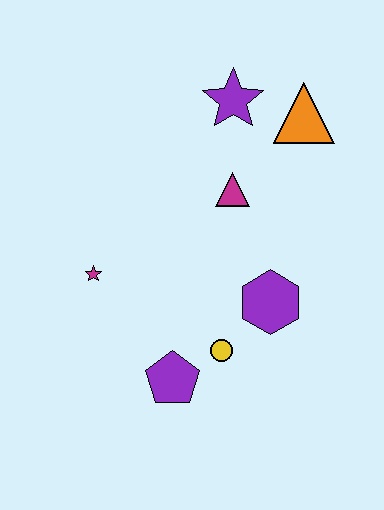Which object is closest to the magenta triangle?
The purple star is closest to the magenta triangle.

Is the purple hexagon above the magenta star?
No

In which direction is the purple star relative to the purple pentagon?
The purple star is above the purple pentagon.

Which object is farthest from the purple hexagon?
The purple star is farthest from the purple hexagon.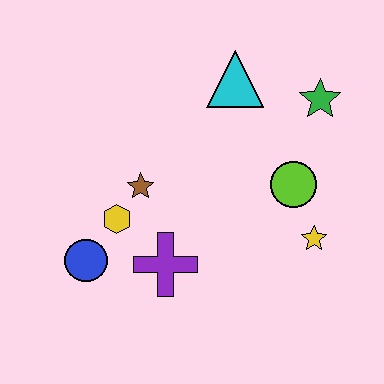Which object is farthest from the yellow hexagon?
The green star is farthest from the yellow hexagon.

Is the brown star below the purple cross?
No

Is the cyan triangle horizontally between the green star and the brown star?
Yes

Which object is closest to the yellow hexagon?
The brown star is closest to the yellow hexagon.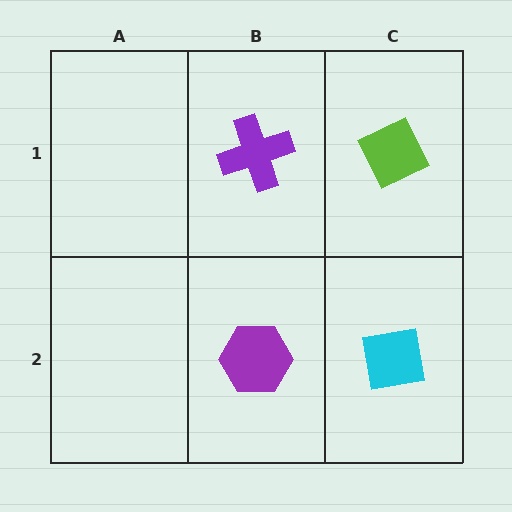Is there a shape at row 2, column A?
No, that cell is empty.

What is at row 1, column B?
A purple cross.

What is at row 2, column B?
A purple hexagon.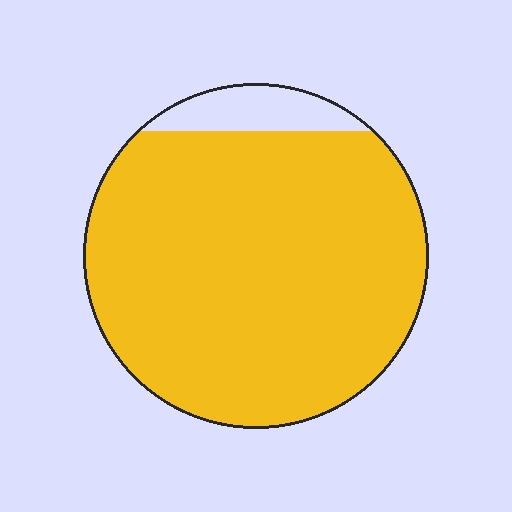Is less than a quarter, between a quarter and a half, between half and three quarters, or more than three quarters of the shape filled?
More than three quarters.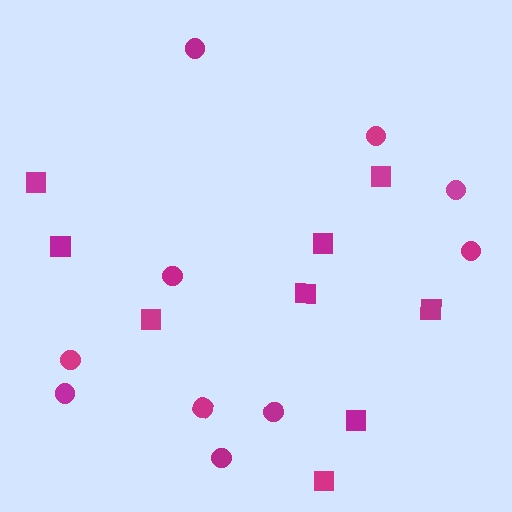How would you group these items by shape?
There are 2 groups: one group of circles (10) and one group of squares (9).